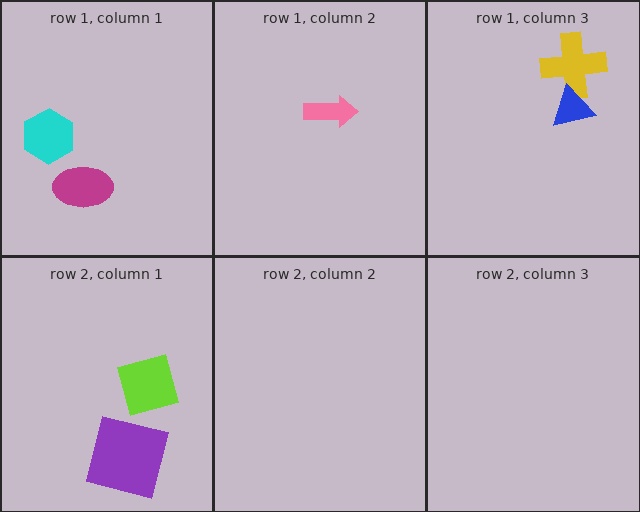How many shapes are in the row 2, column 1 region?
2.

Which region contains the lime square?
The row 2, column 1 region.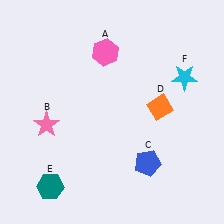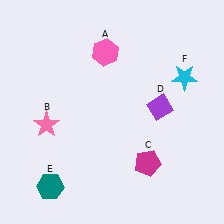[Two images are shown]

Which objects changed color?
C changed from blue to magenta. D changed from orange to purple.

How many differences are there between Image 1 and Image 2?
There are 2 differences between the two images.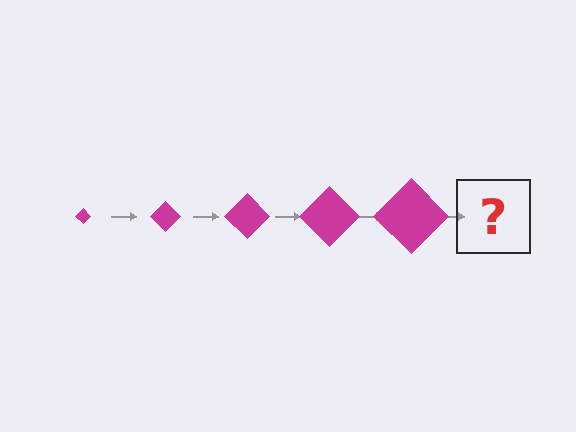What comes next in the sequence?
The next element should be a magenta diamond, larger than the previous one.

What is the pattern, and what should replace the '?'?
The pattern is that the diamond gets progressively larger each step. The '?' should be a magenta diamond, larger than the previous one.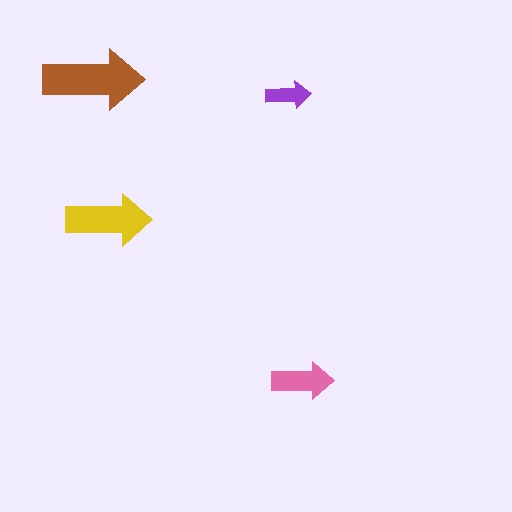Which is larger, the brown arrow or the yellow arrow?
The brown one.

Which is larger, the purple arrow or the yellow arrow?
The yellow one.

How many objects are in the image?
There are 4 objects in the image.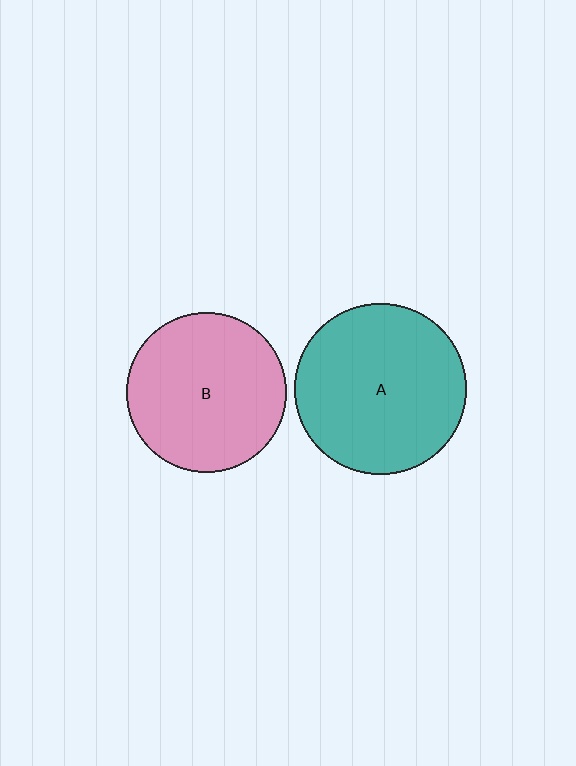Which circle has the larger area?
Circle A (teal).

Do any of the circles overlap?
No, none of the circles overlap.